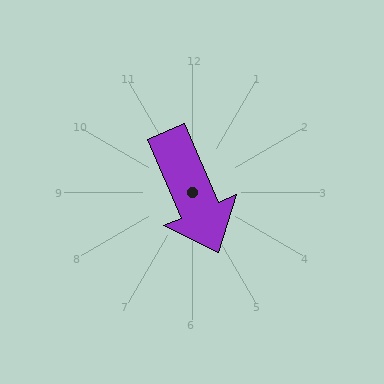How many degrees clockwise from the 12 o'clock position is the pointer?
Approximately 157 degrees.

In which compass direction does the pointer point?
Southeast.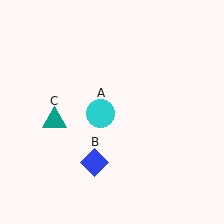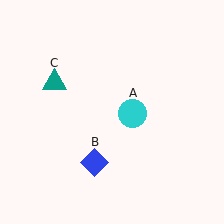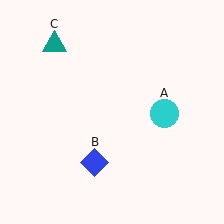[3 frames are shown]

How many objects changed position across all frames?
2 objects changed position: cyan circle (object A), teal triangle (object C).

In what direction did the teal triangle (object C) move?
The teal triangle (object C) moved up.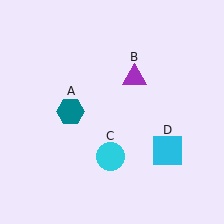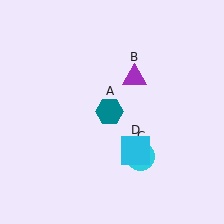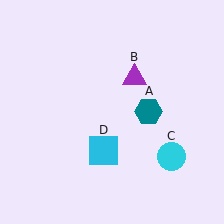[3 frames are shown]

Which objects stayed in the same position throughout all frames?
Purple triangle (object B) remained stationary.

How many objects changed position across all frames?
3 objects changed position: teal hexagon (object A), cyan circle (object C), cyan square (object D).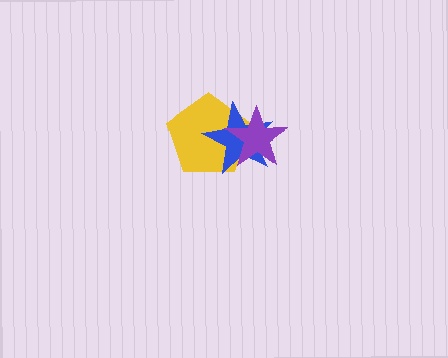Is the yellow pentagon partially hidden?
Yes, it is partially covered by another shape.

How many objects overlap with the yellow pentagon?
2 objects overlap with the yellow pentagon.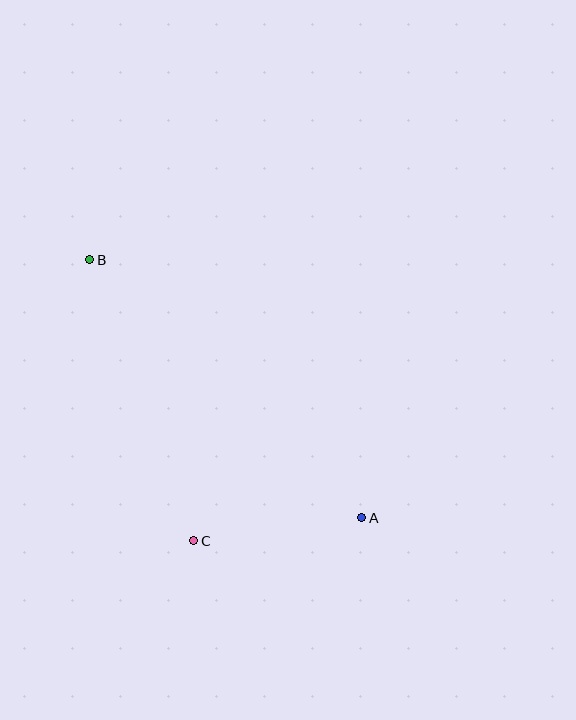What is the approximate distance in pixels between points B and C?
The distance between B and C is approximately 299 pixels.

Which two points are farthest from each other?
Points A and B are farthest from each other.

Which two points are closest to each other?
Points A and C are closest to each other.